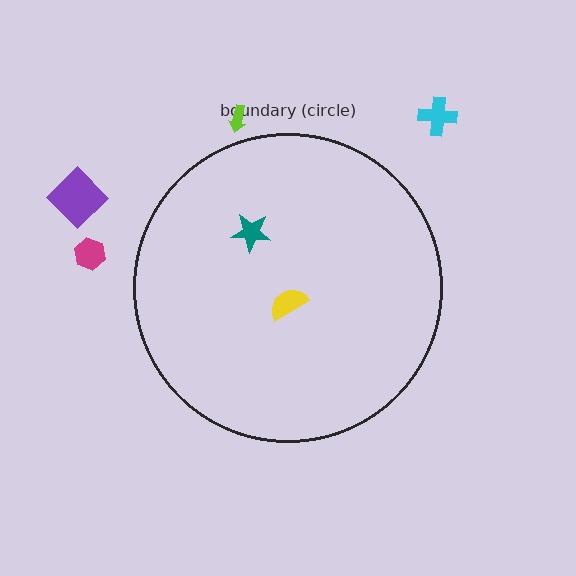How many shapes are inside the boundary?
2 inside, 4 outside.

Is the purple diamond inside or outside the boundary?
Outside.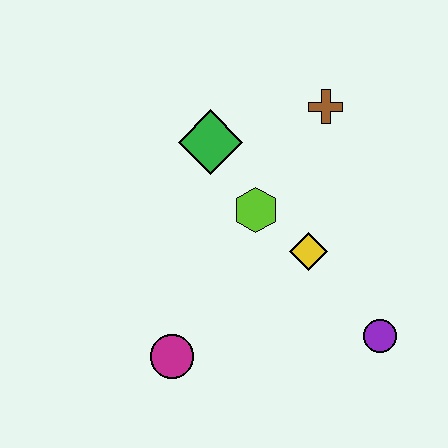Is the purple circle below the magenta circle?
No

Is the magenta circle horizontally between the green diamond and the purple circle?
No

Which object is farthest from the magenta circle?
The brown cross is farthest from the magenta circle.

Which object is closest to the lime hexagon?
The yellow diamond is closest to the lime hexagon.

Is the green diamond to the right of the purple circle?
No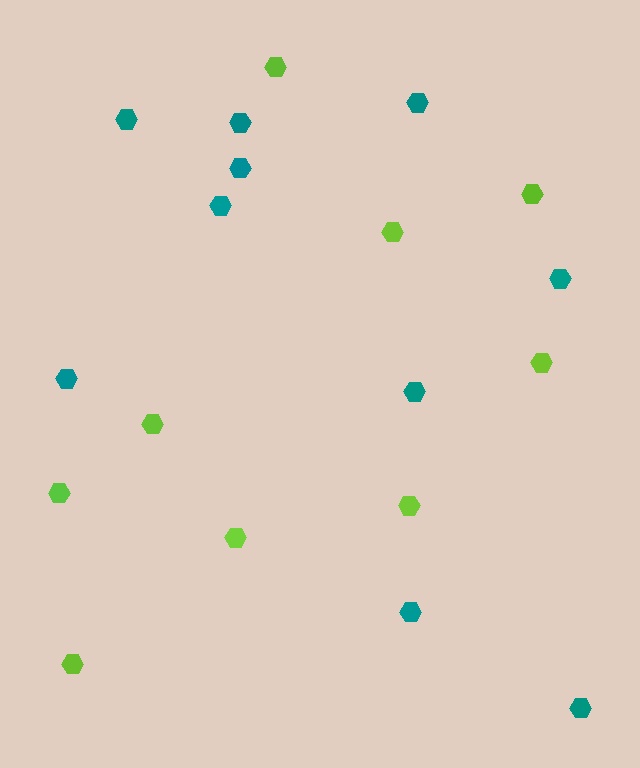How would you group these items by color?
There are 2 groups: one group of lime hexagons (9) and one group of teal hexagons (10).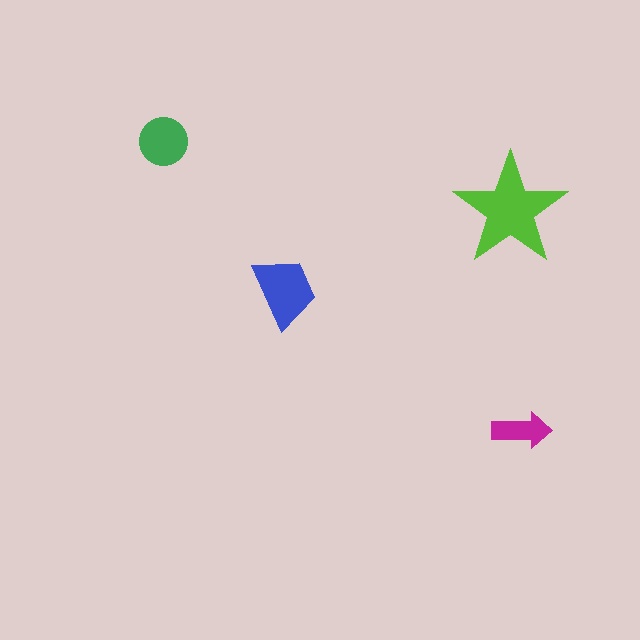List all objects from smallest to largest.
The magenta arrow, the green circle, the blue trapezoid, the lime star.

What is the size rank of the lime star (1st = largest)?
1st.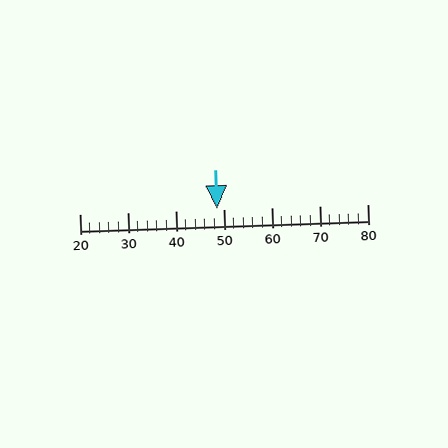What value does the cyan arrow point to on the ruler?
The cyan arrow points to approximately 49.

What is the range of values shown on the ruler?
The ruler shows values from 20 to 80.